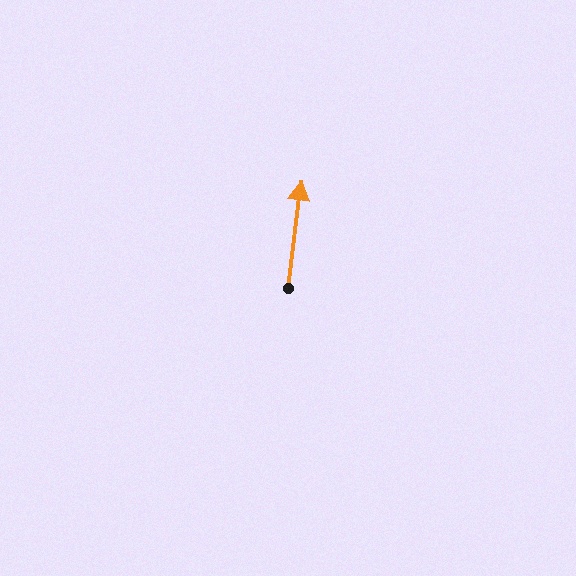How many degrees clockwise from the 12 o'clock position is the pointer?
Approximately 7 degrees.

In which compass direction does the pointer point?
North.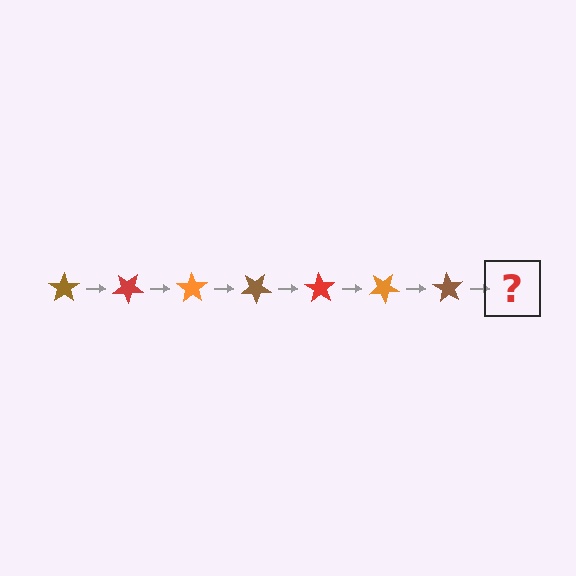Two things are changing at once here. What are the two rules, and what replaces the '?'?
The two rules are that it rotates 35 degrees each step and the color cycles through brown, red, and orange. The '?' should be a red star, rotated 245 degrees from the start.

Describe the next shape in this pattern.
It should be a red star, rotated 245 degrees from the start.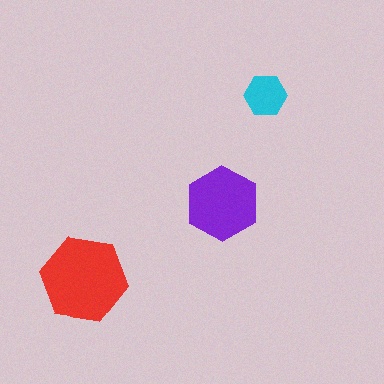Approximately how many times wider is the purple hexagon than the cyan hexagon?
About 1.5 times wider.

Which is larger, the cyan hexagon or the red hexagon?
The red one.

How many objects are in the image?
There are 3 objects in the image.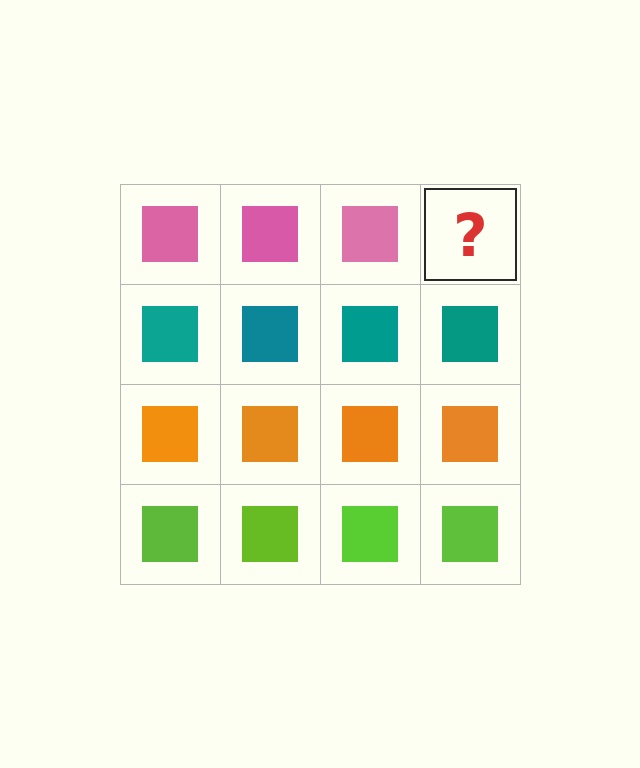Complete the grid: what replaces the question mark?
The question mark should be replaced with a pink square.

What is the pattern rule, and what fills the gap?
The rule is that each row has a consistent color. The gap should be filled with a pink square.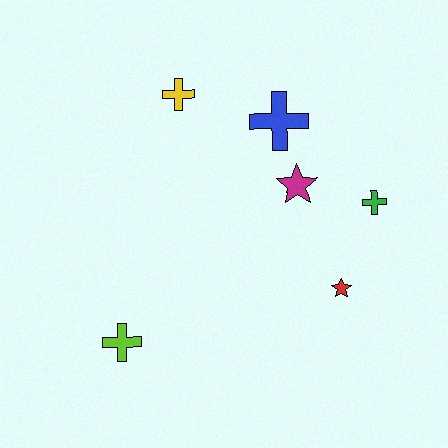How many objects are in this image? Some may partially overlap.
There are 6 objects.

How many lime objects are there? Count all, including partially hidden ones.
There is 1 lime object.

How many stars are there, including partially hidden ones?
There are 2 stars.